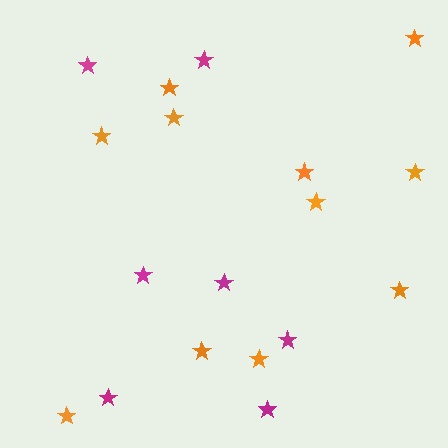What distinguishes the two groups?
There are 2 groups: one group of orange stars (11) and one group of magenta stars (7).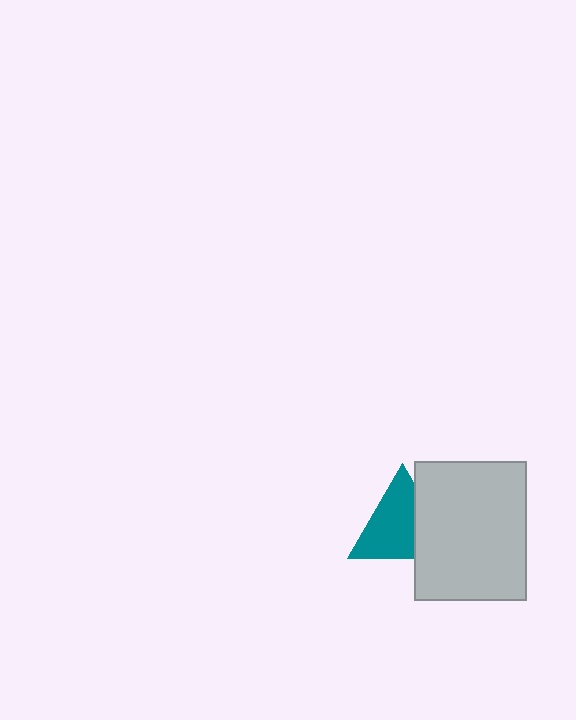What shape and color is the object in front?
The object in front is a light gray rectangle.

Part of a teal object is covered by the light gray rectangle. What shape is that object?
It is a triangle.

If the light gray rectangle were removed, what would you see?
You would see the complete teal triangle.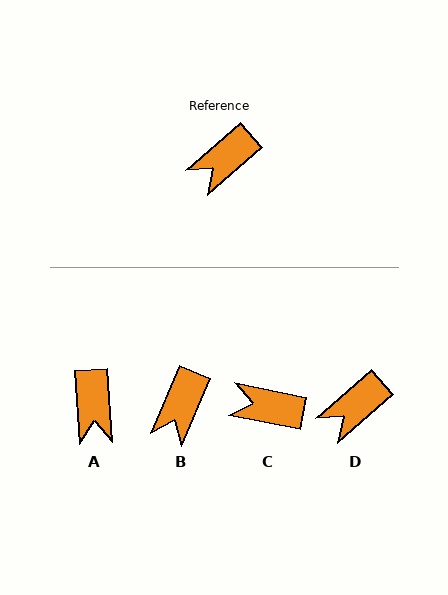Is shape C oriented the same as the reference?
No, it is off by about 52 degrees.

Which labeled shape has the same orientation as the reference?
D.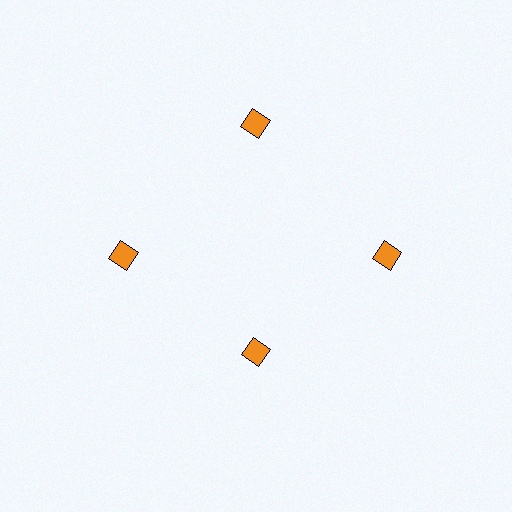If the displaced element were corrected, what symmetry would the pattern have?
It would have 4-fold rotational symmetry — the pattern would map onto itself every 90 degrees.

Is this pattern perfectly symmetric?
No. The 4 orange diamonds are arranged in a ring, but one element near the 6 o'clock position is pulled inward toward the center, breaking the 4-fold rotational symmetry.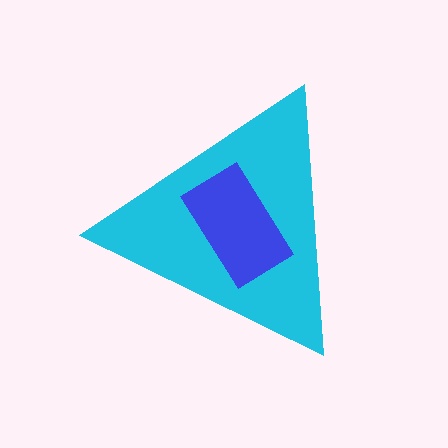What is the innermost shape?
The blue rectangle.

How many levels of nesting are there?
2.